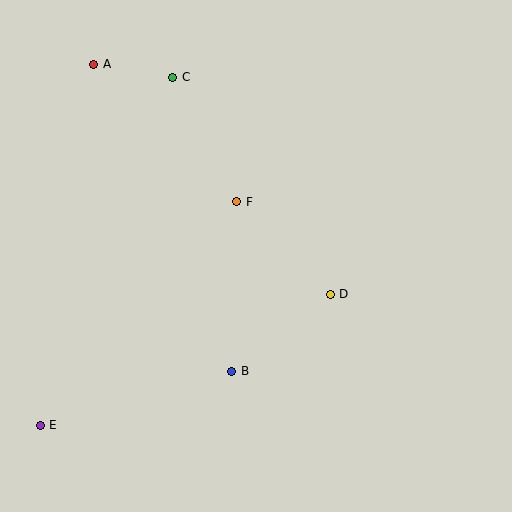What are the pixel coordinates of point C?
Point C is at (173, 77).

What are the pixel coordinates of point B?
Point B is at (232, 371).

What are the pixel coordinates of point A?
Point A is at (94, 64).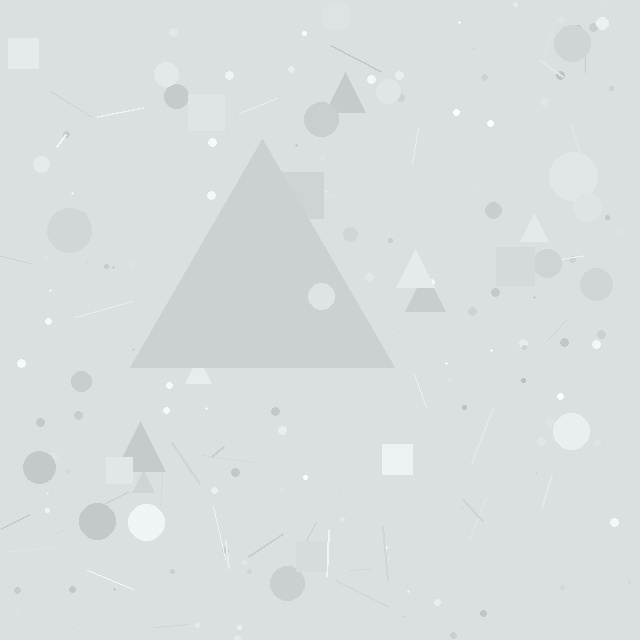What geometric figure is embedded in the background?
A triangle is embedded in the background.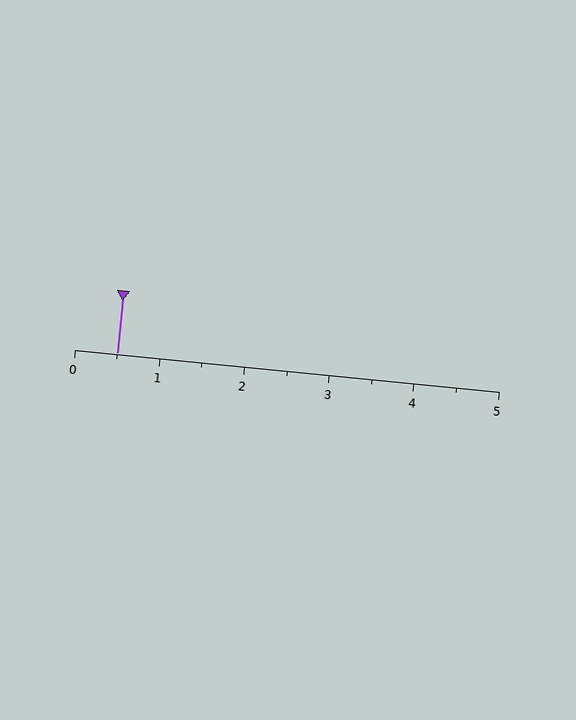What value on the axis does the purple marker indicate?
The marker indicates approximately 0.5.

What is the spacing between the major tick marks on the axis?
The major ticks are spaced 1 apart.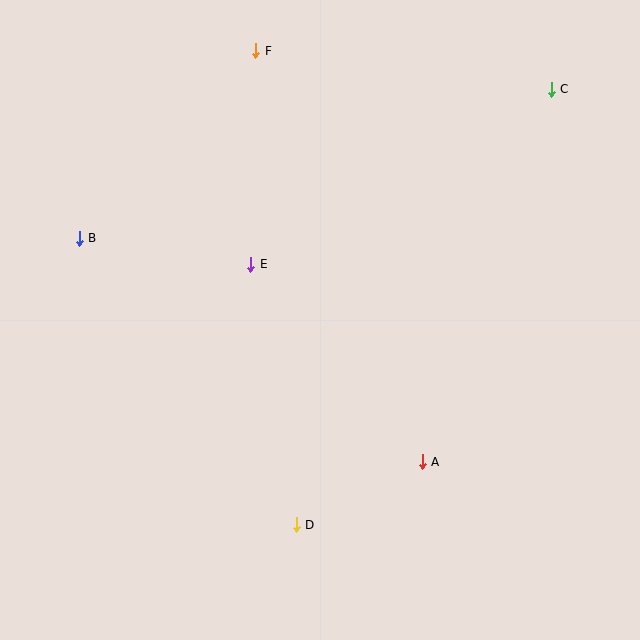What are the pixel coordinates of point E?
Point E is at (251, 264).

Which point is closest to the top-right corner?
Point C is closest to the top-right corner.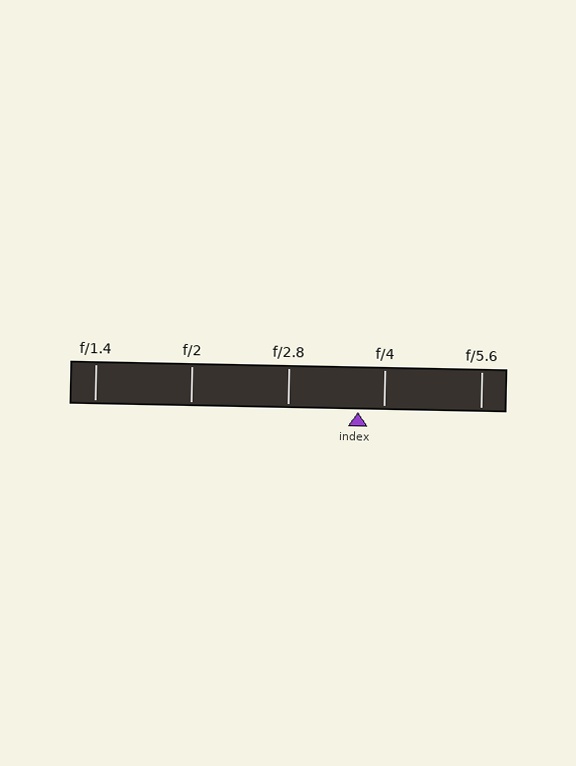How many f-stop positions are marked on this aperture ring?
There are 5 f-stop positions marked.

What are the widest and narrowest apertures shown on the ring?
The widest aperture shown is f/1.4 and the narrowest is f/5.6.